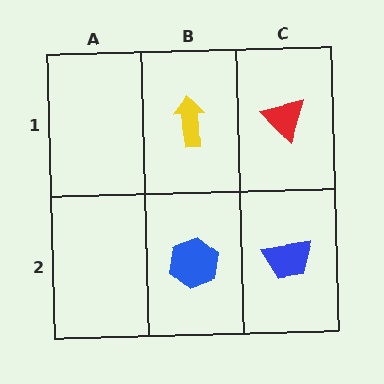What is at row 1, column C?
A red triangle.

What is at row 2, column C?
A blue trapezoid.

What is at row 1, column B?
A yellow arrow.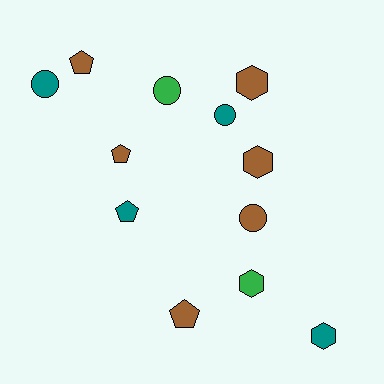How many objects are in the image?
There are 12 objects.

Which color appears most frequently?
Brown, with 6 objects.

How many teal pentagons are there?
There is 1 teal pentagon.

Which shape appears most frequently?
Hexagon, with 4 objects.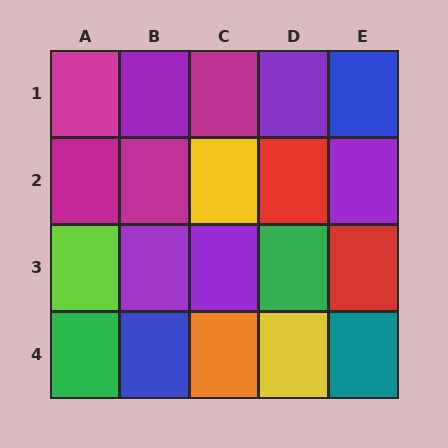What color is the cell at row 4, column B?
Blue.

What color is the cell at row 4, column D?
Yellow.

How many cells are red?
2 cells are red.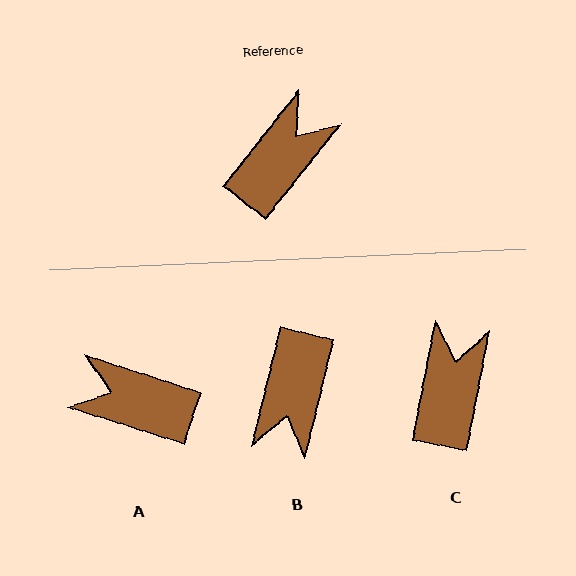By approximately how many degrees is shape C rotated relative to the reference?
Approximately 27 degrees counter-clockwise.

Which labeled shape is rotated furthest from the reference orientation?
B, about 155 degrees away.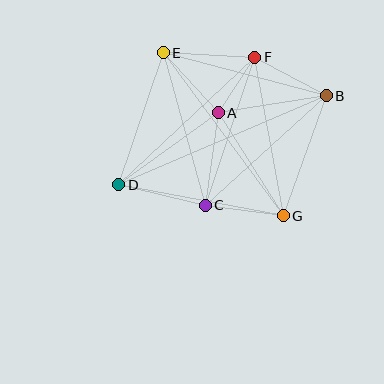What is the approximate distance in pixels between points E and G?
The distance between E and G is approximately 203 pixels.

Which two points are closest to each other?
Points A and F are closest to each other.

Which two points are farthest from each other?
Points B and D are farthest from each other.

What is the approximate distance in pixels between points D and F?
The distance between D and F is approximately 187 pixels.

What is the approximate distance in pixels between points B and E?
The distance between B and E is approximately 169 pixels.